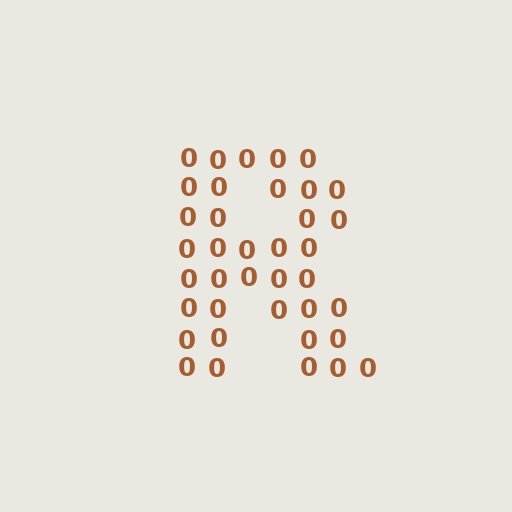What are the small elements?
The small elements are digit 0's.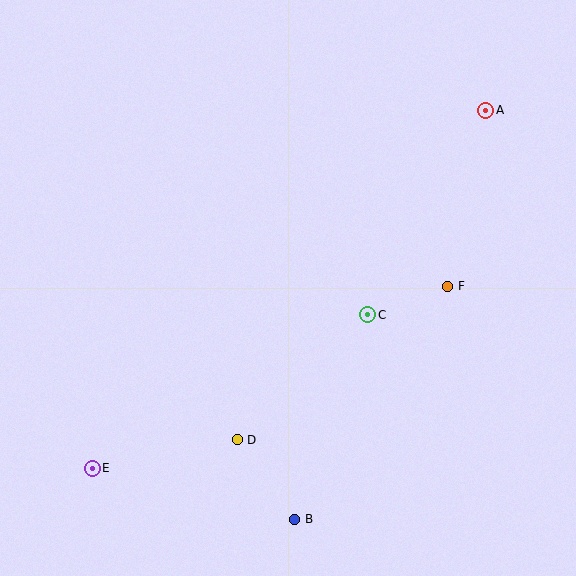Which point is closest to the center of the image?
Point C at (368, 315) is closest to the center.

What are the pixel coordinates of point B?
Point B is at (295, 519).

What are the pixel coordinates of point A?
Point A is at (486, 110).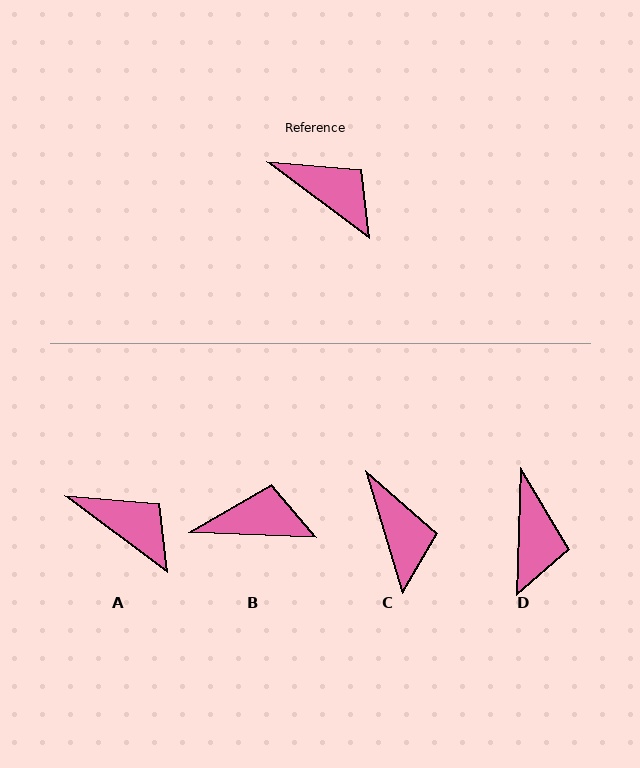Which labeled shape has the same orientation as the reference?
A.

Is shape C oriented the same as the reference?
No, it is off by about 37 degrees.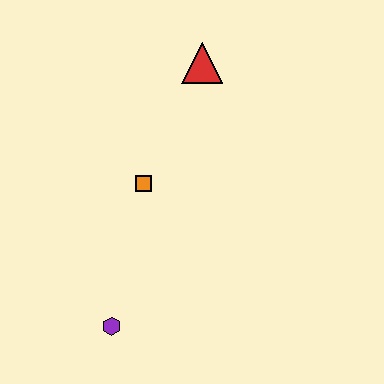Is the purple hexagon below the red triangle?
Yes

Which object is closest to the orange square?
The red triangle is closest to the orange square.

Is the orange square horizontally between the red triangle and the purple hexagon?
Yes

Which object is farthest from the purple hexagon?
The red triangle is farthest from the purple hexagon.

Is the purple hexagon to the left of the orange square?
Yes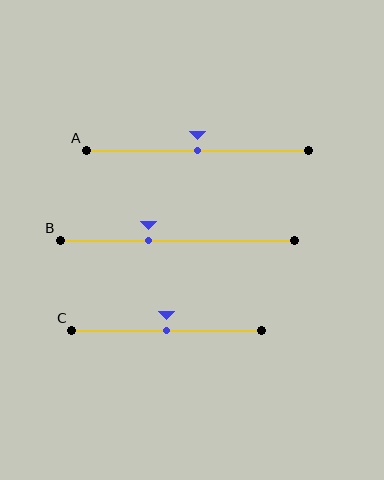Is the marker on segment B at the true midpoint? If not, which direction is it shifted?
No, the marker on segment B is shifted to the left by about 12% of the segment length.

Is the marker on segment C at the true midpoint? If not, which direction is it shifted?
Yes, the marker on segment C is at the true midpoint.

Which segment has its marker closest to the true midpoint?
Segment A has its marker closest to the true midpoint.